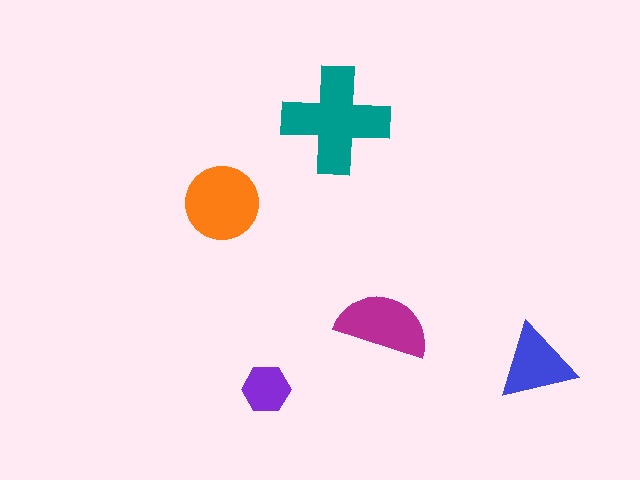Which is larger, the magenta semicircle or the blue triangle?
The magenta semicircle.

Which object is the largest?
The teal cross.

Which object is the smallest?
The purple hexagon.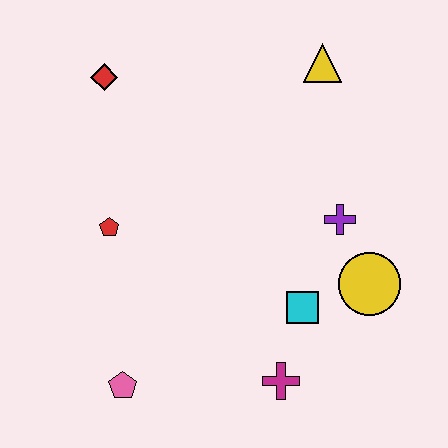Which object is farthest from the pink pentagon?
The yellow triangle is farthest from the pink pentagon.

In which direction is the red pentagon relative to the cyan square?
The red pentagon is to the left of the cyan square.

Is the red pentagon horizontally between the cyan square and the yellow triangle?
No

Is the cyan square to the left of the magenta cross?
No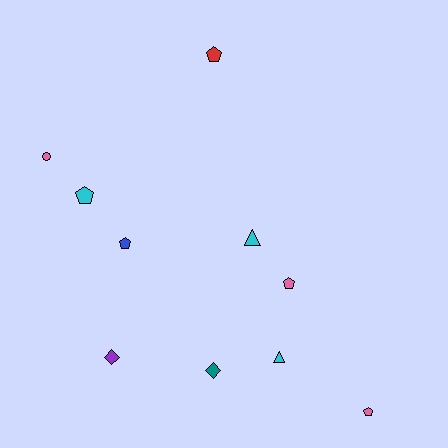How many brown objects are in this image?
There are no brown objects.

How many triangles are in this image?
There are 2 triangles.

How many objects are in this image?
There are 10 objects.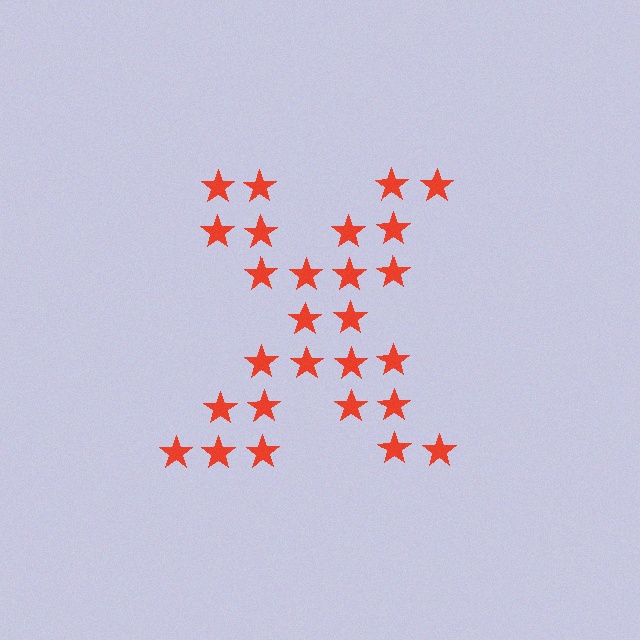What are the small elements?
The small elements are stars.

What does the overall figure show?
The overall figure shows the letter X.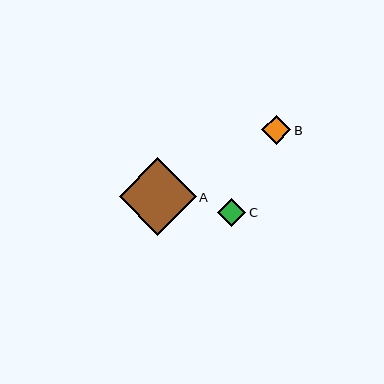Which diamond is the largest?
Diamond A is the largest with a size of approximately 77 pixels.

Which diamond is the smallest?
Diamond C is the smallest with a size of approximately 28 pixels.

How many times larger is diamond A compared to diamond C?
Diamond A is approximately 2.7 times the size of diamond C.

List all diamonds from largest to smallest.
From largest to smallest: A, B, C.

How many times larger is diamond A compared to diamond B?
Diamond A is approximately 2.7 times the size of diamond B.